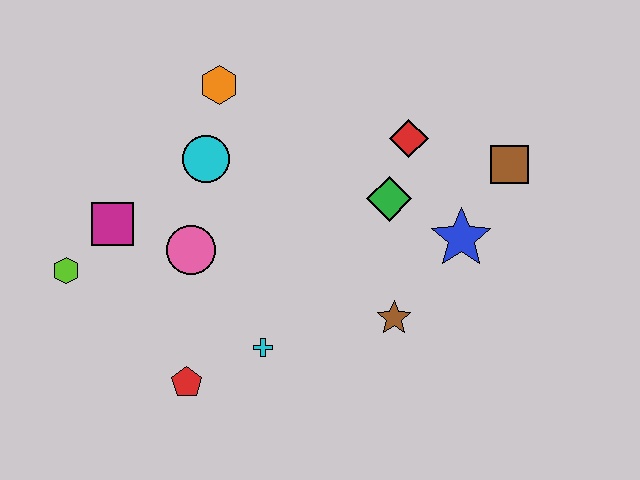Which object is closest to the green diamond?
The red diamond is closest to the green diamond.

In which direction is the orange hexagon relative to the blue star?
The orange hexagon is to the left of the blue star.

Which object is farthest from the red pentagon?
The brown square is farthest from the red pentagon.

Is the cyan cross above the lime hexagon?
No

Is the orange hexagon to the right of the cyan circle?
Yes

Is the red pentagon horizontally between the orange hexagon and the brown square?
No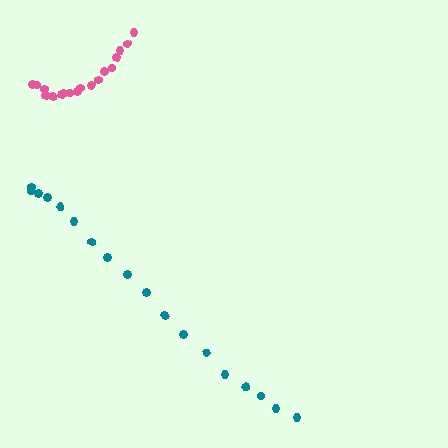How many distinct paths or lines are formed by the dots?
There are 2 distinct paths.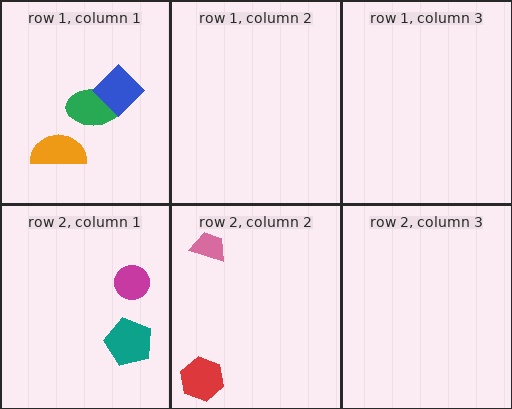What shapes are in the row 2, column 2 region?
The red hexagon, the pink trapezoid.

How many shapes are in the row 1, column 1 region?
3.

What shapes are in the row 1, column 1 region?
The green ellipse, the blue diamond, the orange semicircle.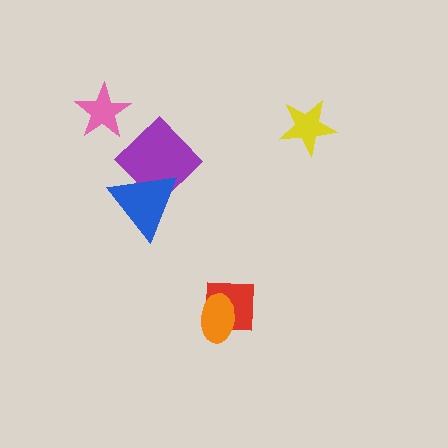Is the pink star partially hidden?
No, no other shape covers it.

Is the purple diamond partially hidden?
Yes, it is partially covered by another shape.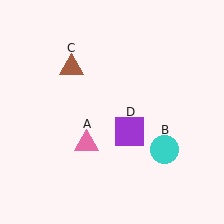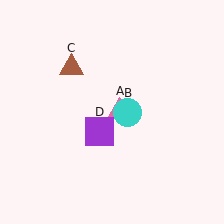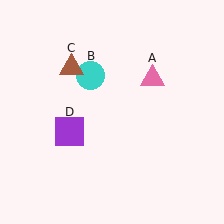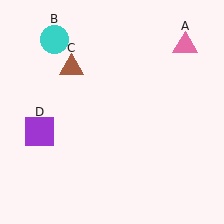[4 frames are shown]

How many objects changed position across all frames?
3 objects changed position: pink triangle (object A), cyan circle (object B), purple square (object D).